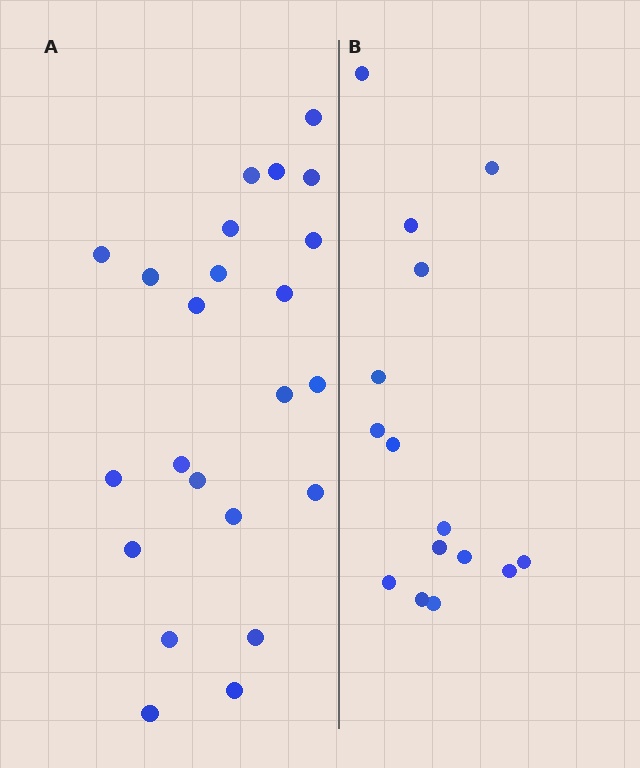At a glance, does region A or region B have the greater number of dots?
Region A (the left region) has more dots.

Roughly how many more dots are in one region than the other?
Region A has roughly 8 or so more dots than region B.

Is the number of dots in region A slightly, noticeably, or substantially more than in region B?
Region A has substantially more. The ratio is roughly 1.5 to 1.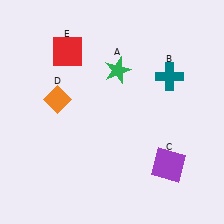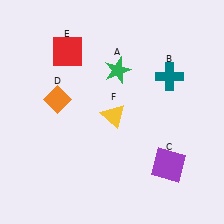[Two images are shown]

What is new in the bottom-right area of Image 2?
A yellow triangle (F) was added in the bottom-right area of Image 2.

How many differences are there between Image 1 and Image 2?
There is 1 difference between the two images.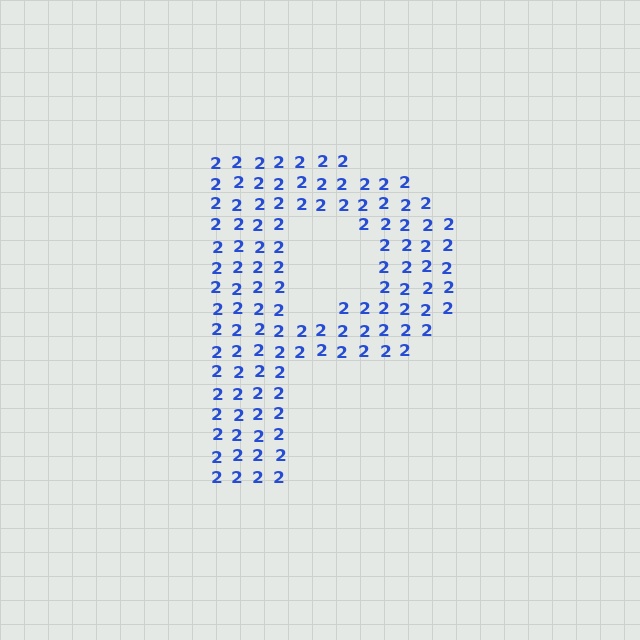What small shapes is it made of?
It is made of small digit 2's.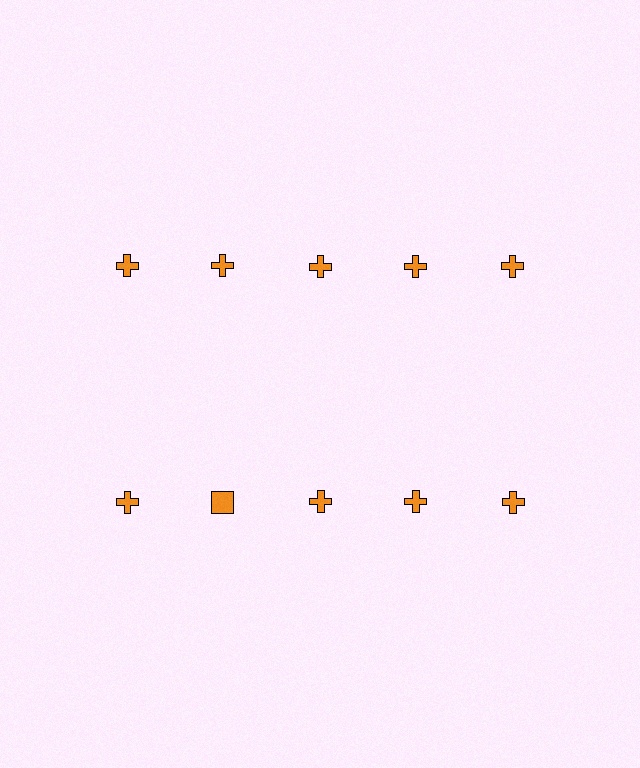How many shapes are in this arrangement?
There are 10 shapes arranged in a grid pattern.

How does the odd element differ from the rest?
It has a different shape: square instead of cross.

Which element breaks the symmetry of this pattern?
The orange square in the second row, second from left column breaks the symmetry. All other shapes are orange crosses.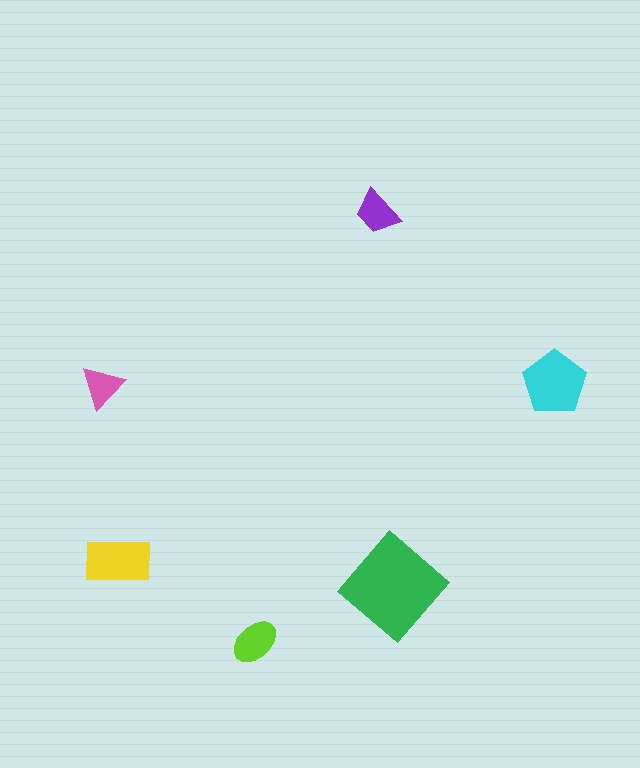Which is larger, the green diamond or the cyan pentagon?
The green diamond.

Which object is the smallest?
The pink triangle.